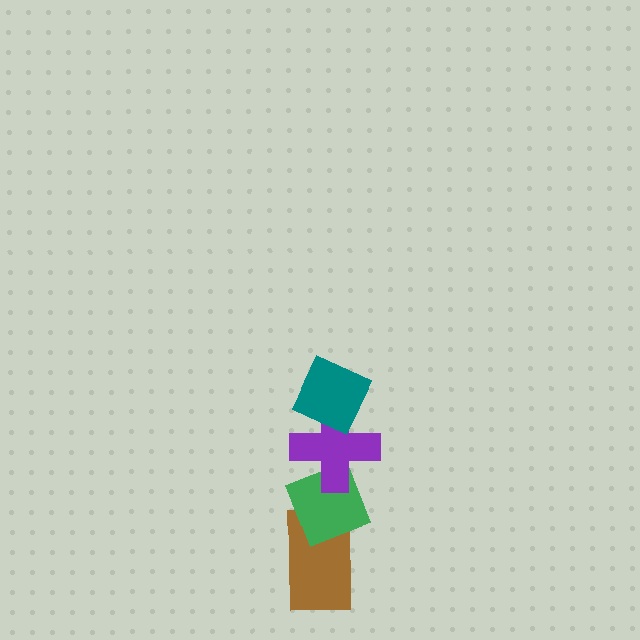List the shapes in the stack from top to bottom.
From top to bottom: the teal diamond, the purple cross, the green diamond, the brown rectangle.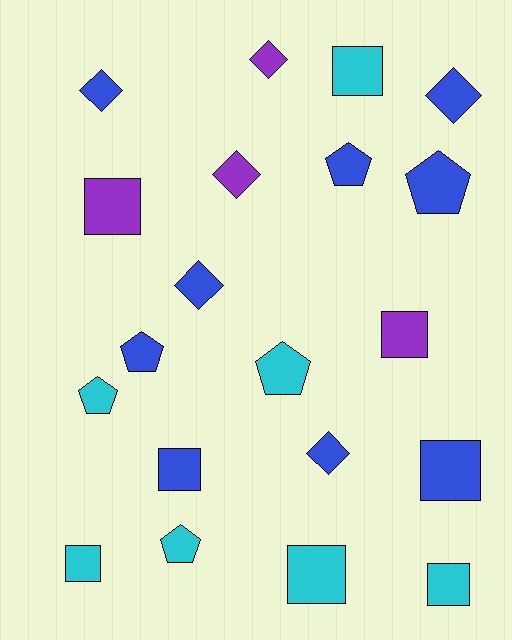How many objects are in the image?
There are 20 objects.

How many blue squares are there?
There are 2 blue squares.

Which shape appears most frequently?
Square, with 8 objects.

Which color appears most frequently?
Blue, with 9 objects.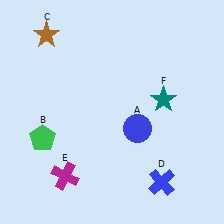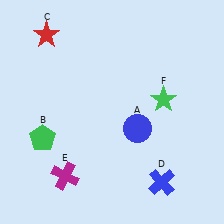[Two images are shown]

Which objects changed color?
C changed from brown to red. F changed from teal to green.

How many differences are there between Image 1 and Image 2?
There are 2 differences between the two images.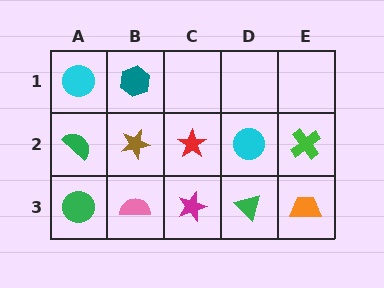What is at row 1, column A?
A cyan circle.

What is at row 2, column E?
A green cross.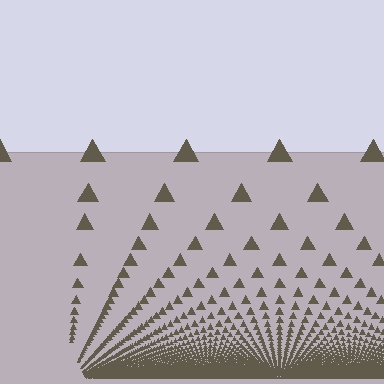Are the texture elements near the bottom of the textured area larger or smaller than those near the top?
Smaller. The gradient is inverted — elements near the bottom are smaller and denser.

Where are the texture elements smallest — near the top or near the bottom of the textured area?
Near the bottom.